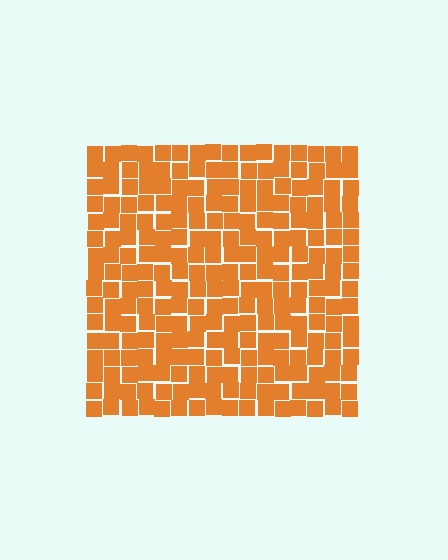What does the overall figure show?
The overall figure shows a square.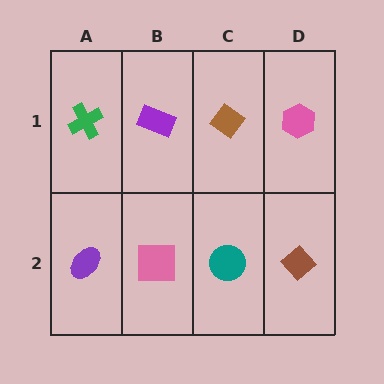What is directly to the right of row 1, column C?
A pink hexagon.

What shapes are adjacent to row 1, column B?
A pink square (row 2, column B), a green cross (row 1, column A), a brown diamond (row 1, column C).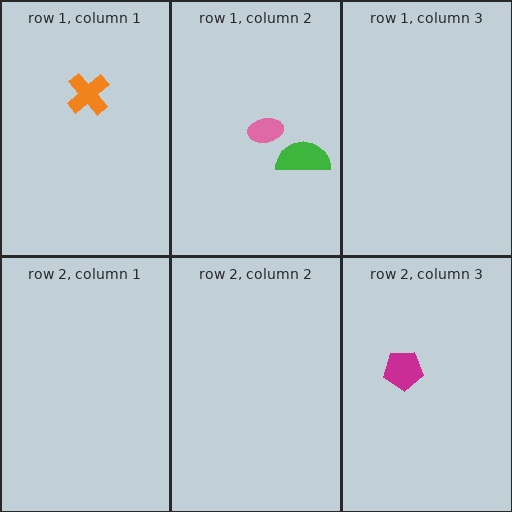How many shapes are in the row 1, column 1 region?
1.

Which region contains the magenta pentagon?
The row 2, column 3 region.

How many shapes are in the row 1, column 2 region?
2.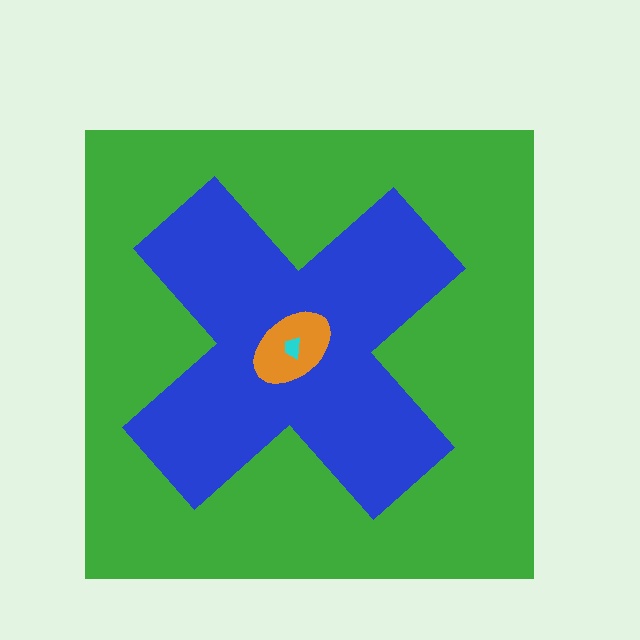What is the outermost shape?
The green square.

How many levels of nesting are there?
4.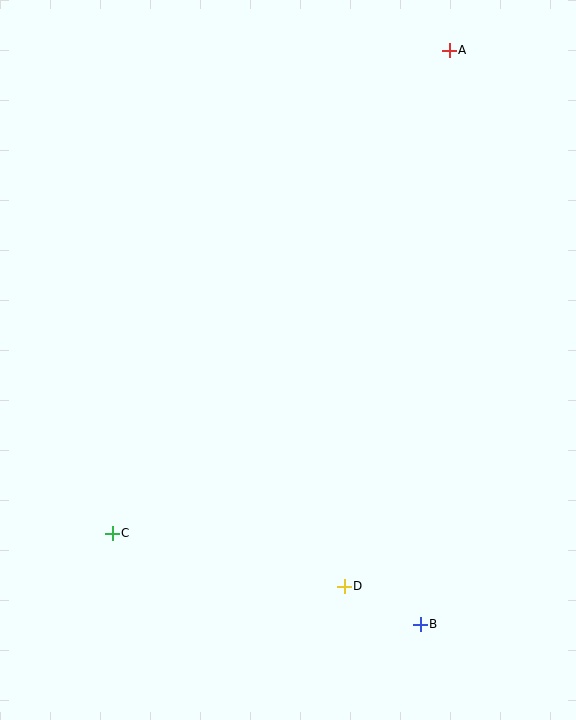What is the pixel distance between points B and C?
The distance between B and C is 321 pixels.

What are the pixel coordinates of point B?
Point B is at (420, 624).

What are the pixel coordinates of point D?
Point D is at (344, 586).